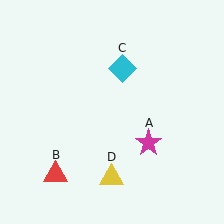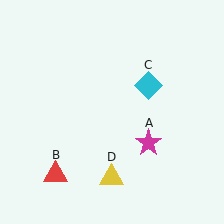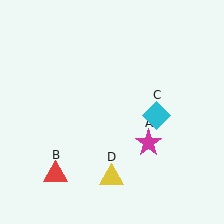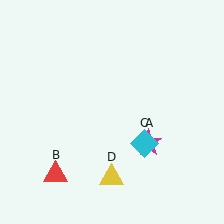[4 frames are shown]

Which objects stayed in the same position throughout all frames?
Magenta star (object A) and red triangle (object B) and yellow triangle (object D) remained stationary.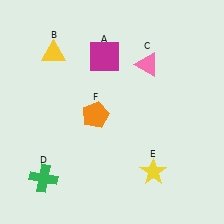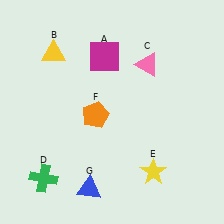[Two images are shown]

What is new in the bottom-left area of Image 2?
A blue triangle (G) was added in the bottom-left area of Image 2.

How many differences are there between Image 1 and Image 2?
There is 1 difference between the two images.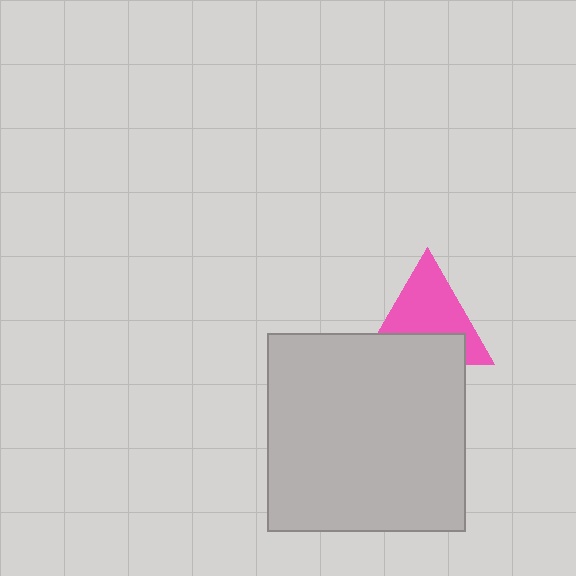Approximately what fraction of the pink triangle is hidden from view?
Roughly 38% of the pink triangle is hidden behind the light gray square.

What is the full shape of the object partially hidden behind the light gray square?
The partially hidden object is a pink triangle.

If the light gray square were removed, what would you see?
You would see the complete pink triangle.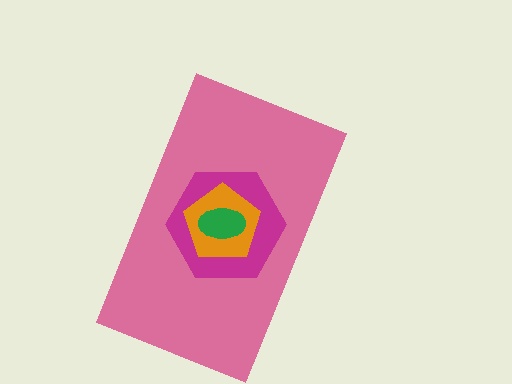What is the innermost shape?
The green ellipse.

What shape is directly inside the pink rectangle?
The magenta hexagon.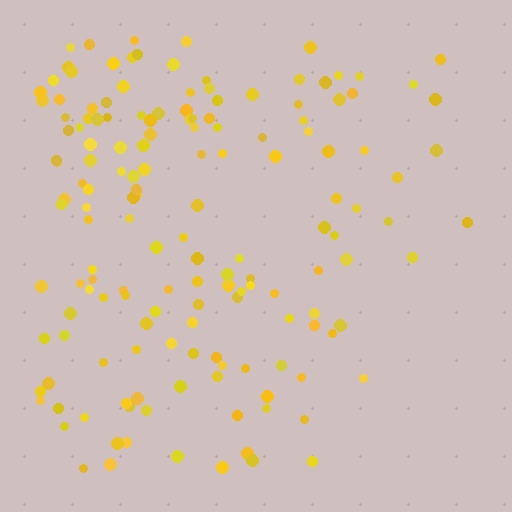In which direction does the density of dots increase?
From right to left, with the left side densest.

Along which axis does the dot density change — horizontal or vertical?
Horizontal.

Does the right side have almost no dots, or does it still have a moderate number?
Still a moderate number, just noticeably fewer than the left.